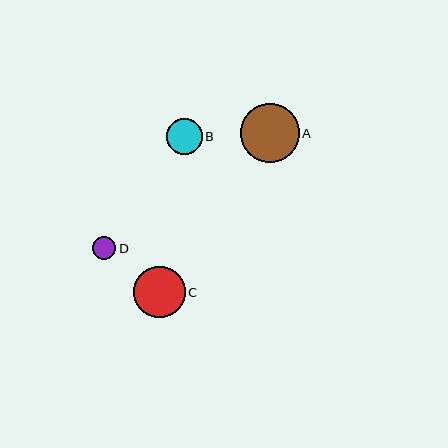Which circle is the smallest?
Circle D is the smallest with a size of approximately 23 pixels.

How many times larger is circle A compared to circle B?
Circle A is approximately 1.6 times the size of circle B.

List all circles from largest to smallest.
From largest to smallest: A, C, B, D.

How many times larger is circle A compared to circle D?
Circle A is approximately 2.5 times the size of circle D.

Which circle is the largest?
Circle A is the largest with a size of approximately 59 pixels.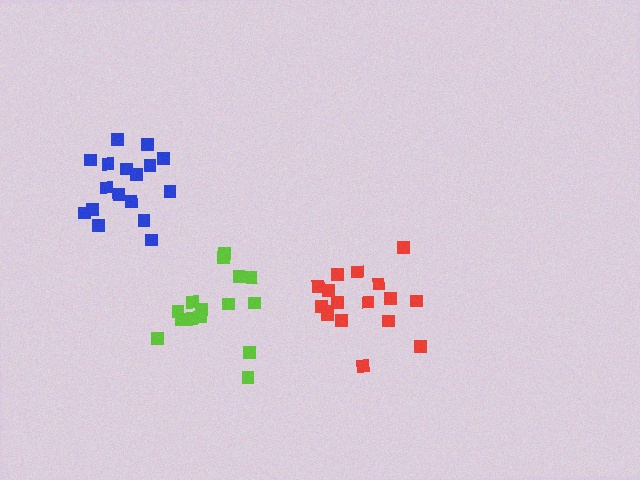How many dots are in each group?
Group 1: 17 dots, Group 2: 16 dots, Group 3: 17 dots (50 total).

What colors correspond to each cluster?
The clusters are colored: red, lime, blue.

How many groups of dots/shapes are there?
There are 3 groups.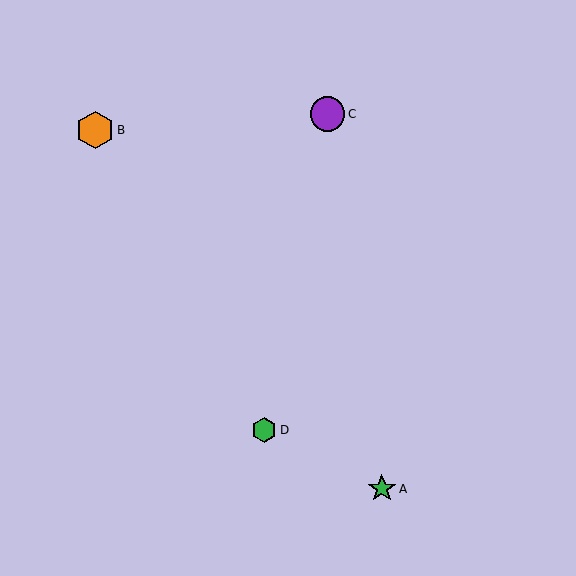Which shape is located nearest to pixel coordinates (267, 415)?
The green hexagon (labeled D) at (264, 430) is nearest to that location.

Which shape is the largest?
The orange hexagon (labeled B) is the largest.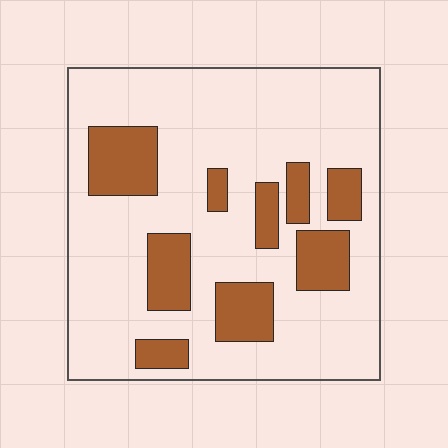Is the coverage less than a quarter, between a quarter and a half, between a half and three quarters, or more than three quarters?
Less than a quarter.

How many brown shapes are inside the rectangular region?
9.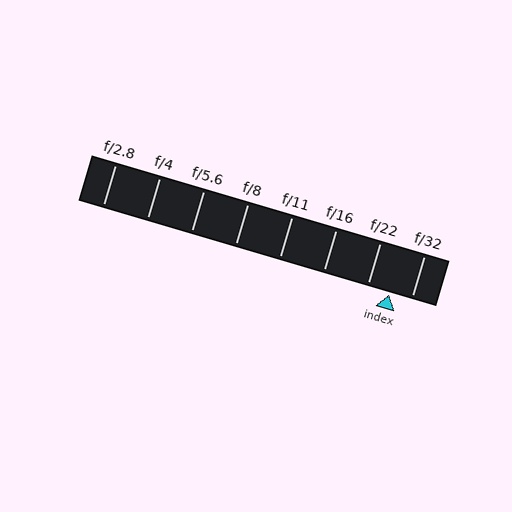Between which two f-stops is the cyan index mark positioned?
The index mark is between f/22 and f/32.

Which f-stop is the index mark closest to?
The index mark is closest to f/32.